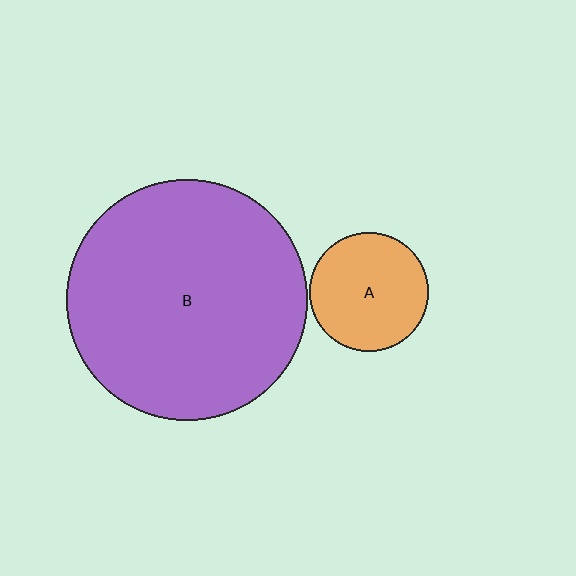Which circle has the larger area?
Circle B (purple).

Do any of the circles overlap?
No, none of the circles overlap.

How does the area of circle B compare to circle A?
Approximately 4.1 times.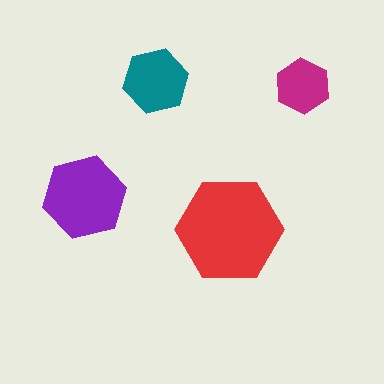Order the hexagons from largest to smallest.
the red one, the purple one, the teal one, the magenta one.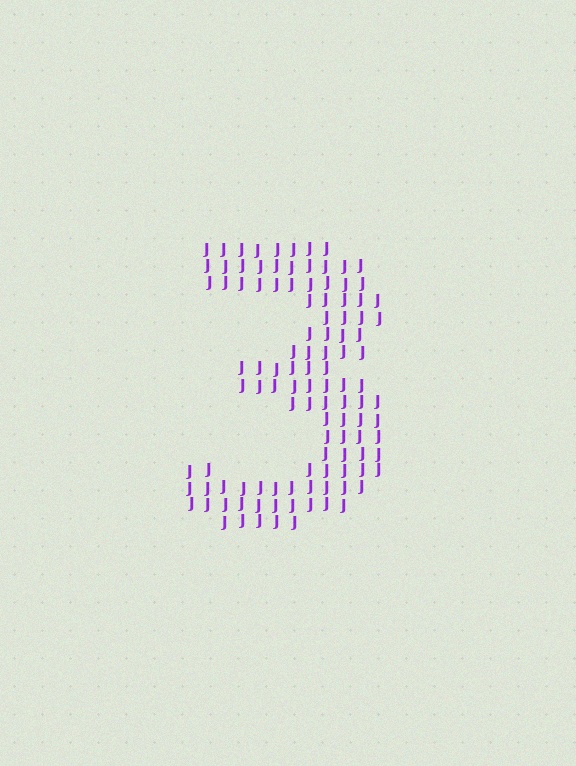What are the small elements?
The small elements are letter J's.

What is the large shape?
The large shape is the digit 3.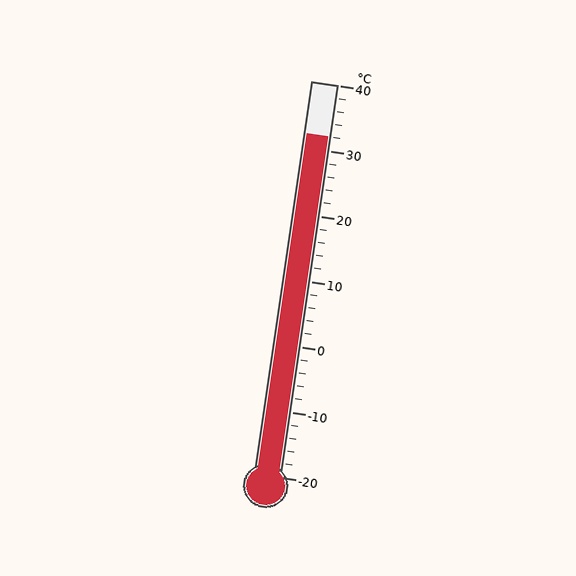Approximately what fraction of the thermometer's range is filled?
The thermometer is filled to approximately 85% of its range.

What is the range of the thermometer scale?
The thermometer scale ranges from -20°C to 40°C.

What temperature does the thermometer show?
The thermometer shows approximately 32°C.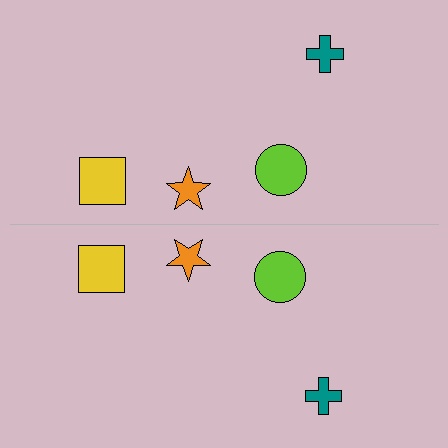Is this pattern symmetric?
Yes, this pattern has bilateral (reflection) symmetry.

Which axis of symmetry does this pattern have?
The pattern has a horizontal axis of symmetry running through the center of the image.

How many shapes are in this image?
There are 8 shapes in this image.